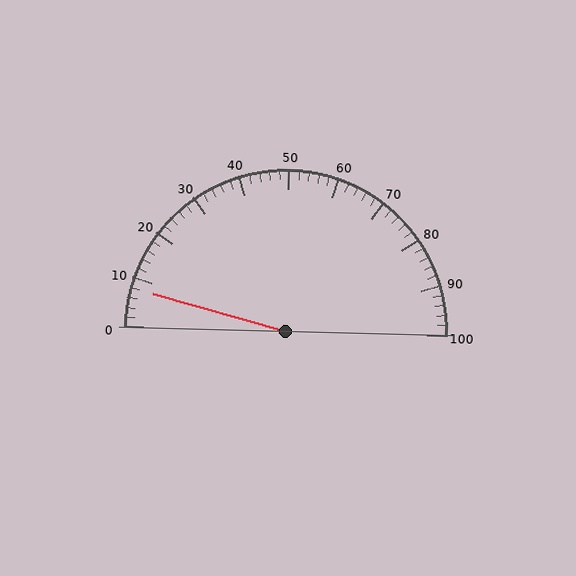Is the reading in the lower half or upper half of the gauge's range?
The reading is in the lower half of the range (0 to 100).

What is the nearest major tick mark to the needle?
The nearest major tick mark is 10.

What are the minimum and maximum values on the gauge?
The gauge ranges from 0 to 100.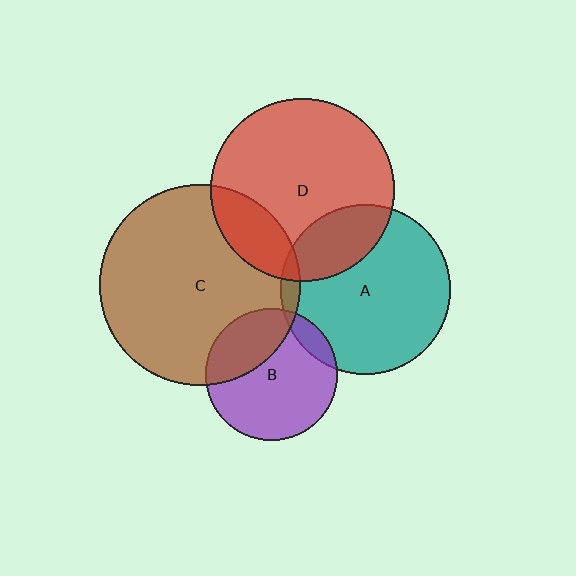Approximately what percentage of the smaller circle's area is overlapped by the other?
Approximately 25%.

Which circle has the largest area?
Circle C (brown).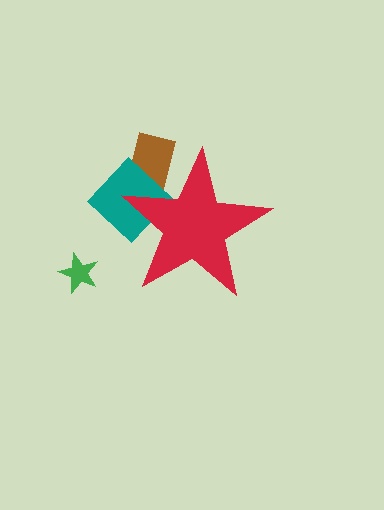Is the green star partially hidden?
No, the green star is fully visible.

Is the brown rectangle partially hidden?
Yes, the brown rectangle is partially hidden behind the red star.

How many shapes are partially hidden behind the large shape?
2 shapes are partially hidden.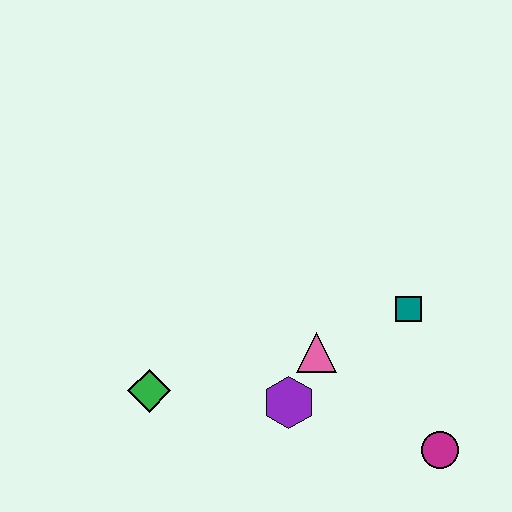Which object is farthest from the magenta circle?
The green diamond is farthest from the magenta circle.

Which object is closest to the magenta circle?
The teal square is closest to the magenta circle.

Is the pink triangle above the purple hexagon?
Yes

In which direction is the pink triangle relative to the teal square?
The pink triangle is to the left of the teal square.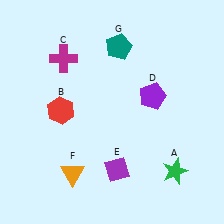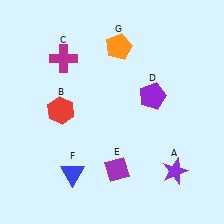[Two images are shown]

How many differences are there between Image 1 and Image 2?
There are 3 differences between the two images.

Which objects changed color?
A changed from green to purple. F changed from orange to blue. G changed from teal to orange.